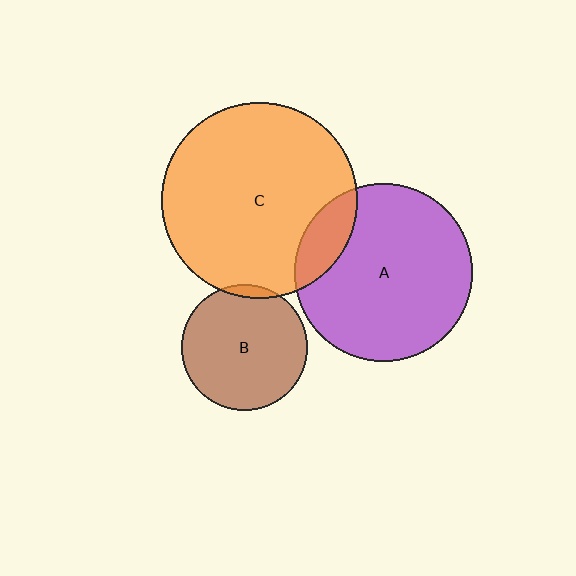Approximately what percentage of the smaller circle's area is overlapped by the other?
Approximately 5%.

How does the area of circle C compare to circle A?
Approximately 1.2 times.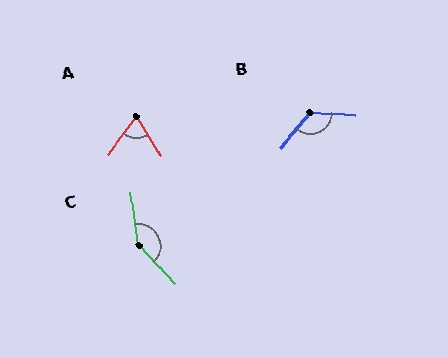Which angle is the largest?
C, at approximately 145 degrees.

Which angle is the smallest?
A, at approximately 68 degrees.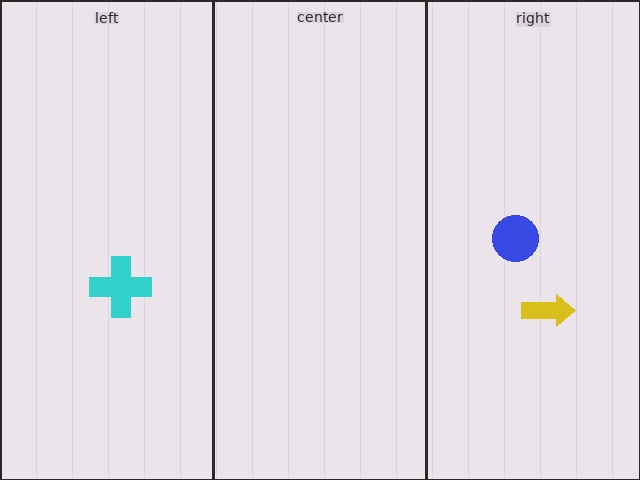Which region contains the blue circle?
The right region.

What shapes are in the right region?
The blue circle, the yellow arrow.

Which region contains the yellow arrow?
The right region.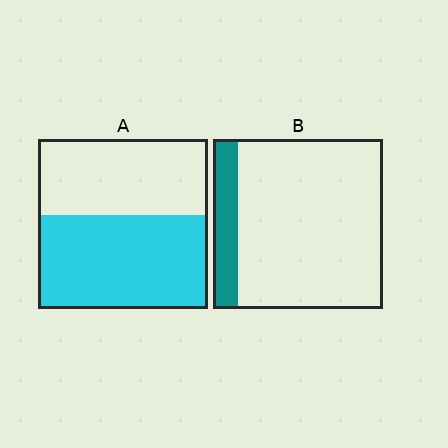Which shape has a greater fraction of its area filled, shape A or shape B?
Shape A.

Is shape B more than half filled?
No.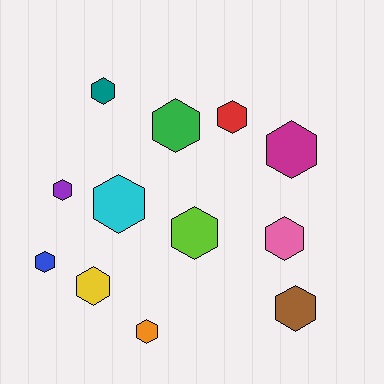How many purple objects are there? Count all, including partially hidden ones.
There is 1 purple object.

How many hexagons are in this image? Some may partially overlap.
There are 12 hexagons.